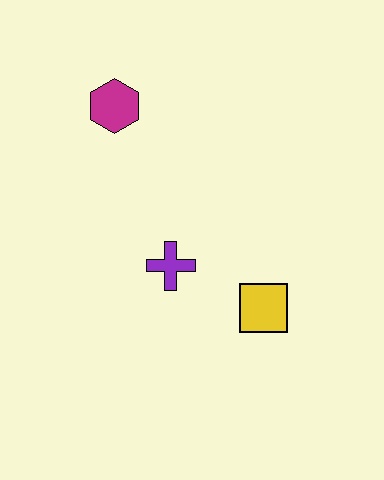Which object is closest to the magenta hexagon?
The purple cross is closest to the magenta hexagon.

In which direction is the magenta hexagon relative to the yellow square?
The magenta hexagon is above the yellow square.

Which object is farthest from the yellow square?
The magenta hexagon is farthest from the yellow square.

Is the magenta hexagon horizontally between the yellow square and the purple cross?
No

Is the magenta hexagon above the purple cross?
Yes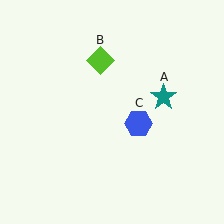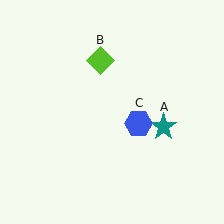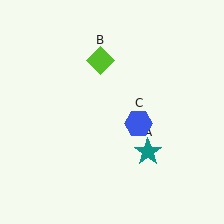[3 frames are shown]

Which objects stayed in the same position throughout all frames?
Lime diamond (object B) and blue hexagon (object C) remained stationary.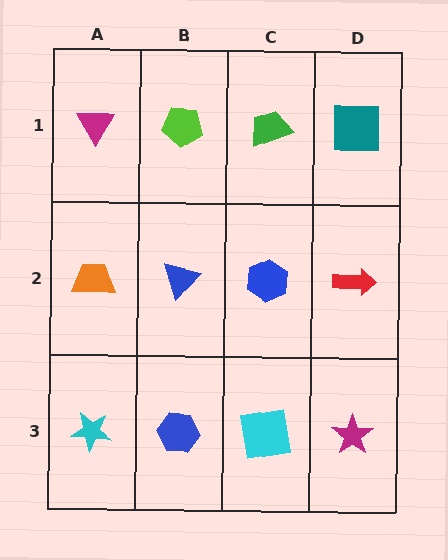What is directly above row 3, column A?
An orange trapezoid.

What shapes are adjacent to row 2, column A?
A magenta triangle (row 1, column A), a cyan star (row 3, column A), a blue triangle (row 2, column B).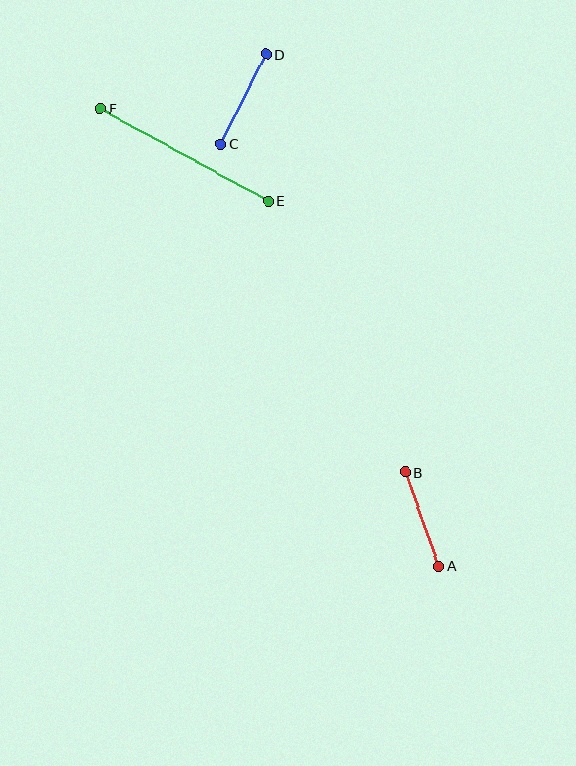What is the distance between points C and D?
The distance is approximately 100 pixels.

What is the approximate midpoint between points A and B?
The midpoint is at approximately (422, 519) pixels.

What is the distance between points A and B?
The distance is approximately 100 pixels.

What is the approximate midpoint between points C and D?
The midpoint is at approximately (243, 99) pixels.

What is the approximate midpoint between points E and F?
The midpoint is at approximately (184, 155) pixels.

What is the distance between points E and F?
The distance is approximately 191 pixels.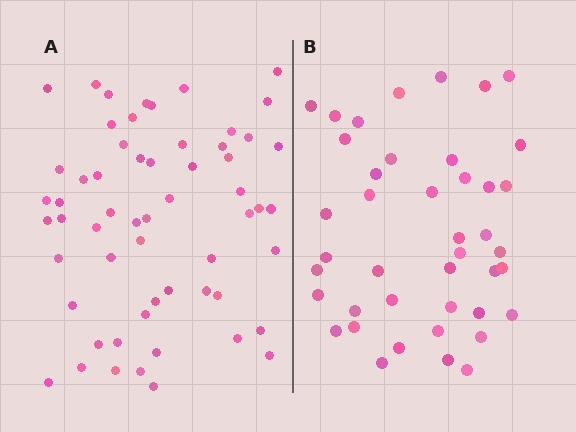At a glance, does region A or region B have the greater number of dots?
Region A (the left region) has more dots.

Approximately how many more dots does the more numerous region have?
Region A has approximately 15 more dots than region B.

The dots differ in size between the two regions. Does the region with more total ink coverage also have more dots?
No. Region B has more total ink coverage because its dots are larger, but region A actually contains more individual dots. Total area can be misleading — the number of items is what matters here.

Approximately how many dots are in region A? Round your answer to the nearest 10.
About 60 dots. (The exact count is 58, which rounds to 60.)